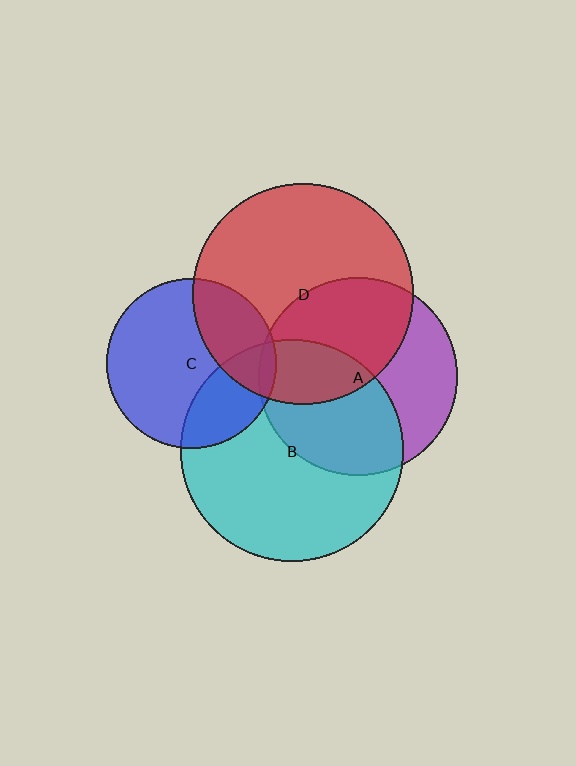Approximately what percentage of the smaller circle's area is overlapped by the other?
Approximately 30%.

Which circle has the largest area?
Circle B (cyan).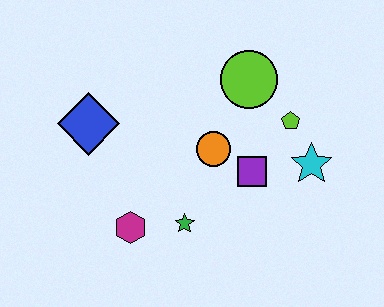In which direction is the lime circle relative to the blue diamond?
The lime circle is to the right of the blue diamond.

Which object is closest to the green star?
The magenta hexagon is closest to the green star.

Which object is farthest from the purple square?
The blue diamond is farthest from the purple square.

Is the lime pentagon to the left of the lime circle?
No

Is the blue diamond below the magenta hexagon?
No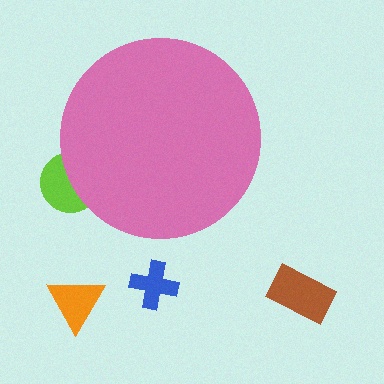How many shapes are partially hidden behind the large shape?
1 shape is partially hidden.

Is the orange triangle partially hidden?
No, the orange triangle is fully visible.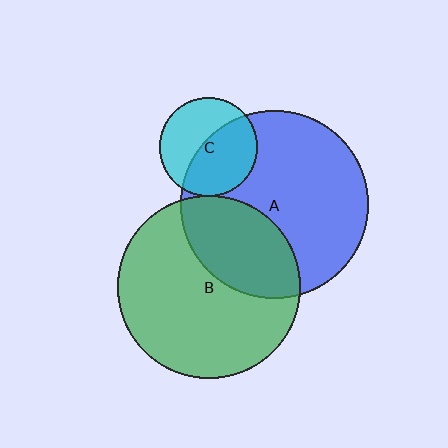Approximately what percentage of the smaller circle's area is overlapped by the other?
Approximately 5%.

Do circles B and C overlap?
Yes.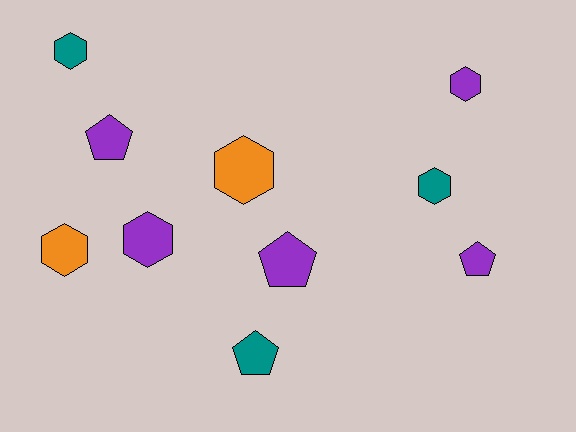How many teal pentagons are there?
There is 1 teal pentagon.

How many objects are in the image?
There are 10 objects.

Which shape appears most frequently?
Hexagon, with 6 objects.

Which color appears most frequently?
Purple, with 5 objects.